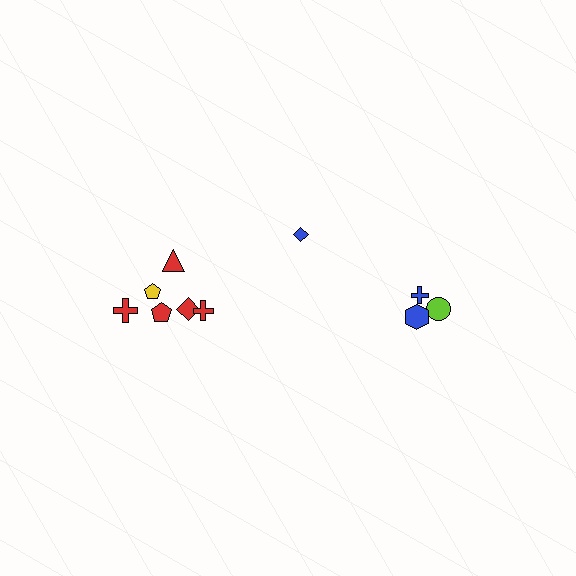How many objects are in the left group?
There are 6 objects.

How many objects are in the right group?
There are 4 objects.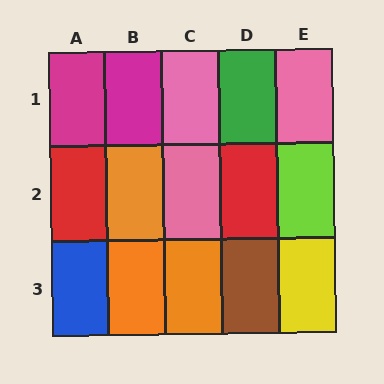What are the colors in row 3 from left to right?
Blue, orange, orange, brown, yellow.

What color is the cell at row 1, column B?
Magenta.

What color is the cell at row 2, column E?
Lime.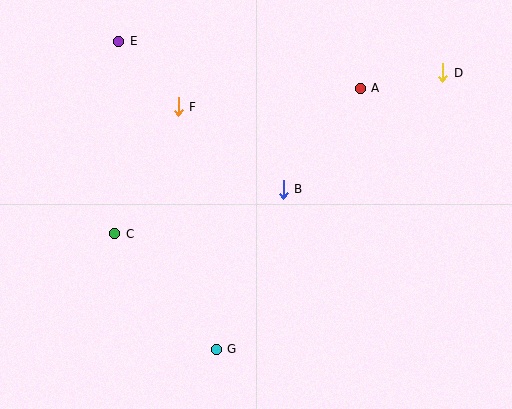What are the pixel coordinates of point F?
Point F is at (178, 107).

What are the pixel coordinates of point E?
Point E is at (119, 41).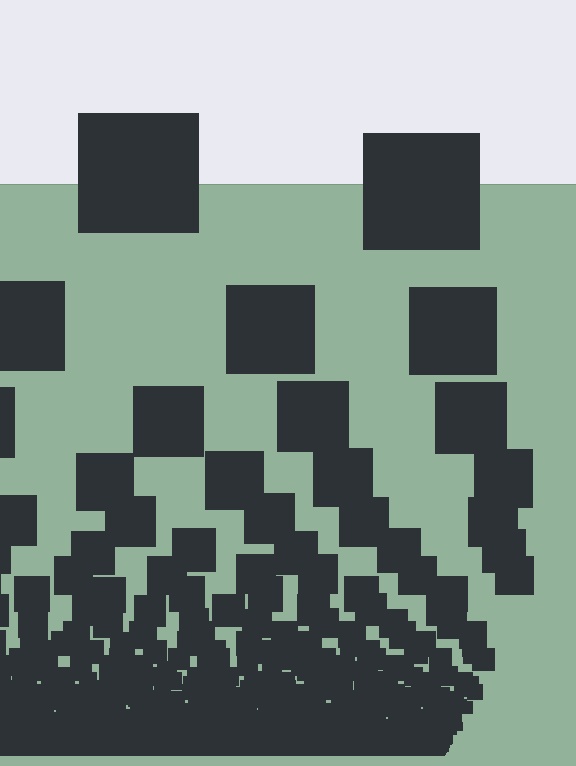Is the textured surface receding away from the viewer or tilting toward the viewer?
The surface appears to tilt toward the viewer. Texture elements get larger and sparser toward the top.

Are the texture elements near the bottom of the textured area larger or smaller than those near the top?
Smaller. The gradient is inverted — elements near the bottom are smaller and denser.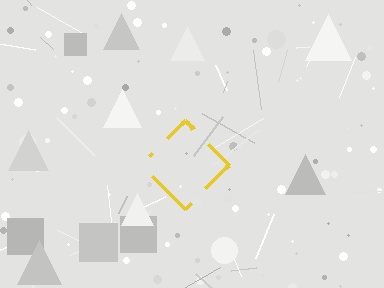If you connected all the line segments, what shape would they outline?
They would outline a diamond.